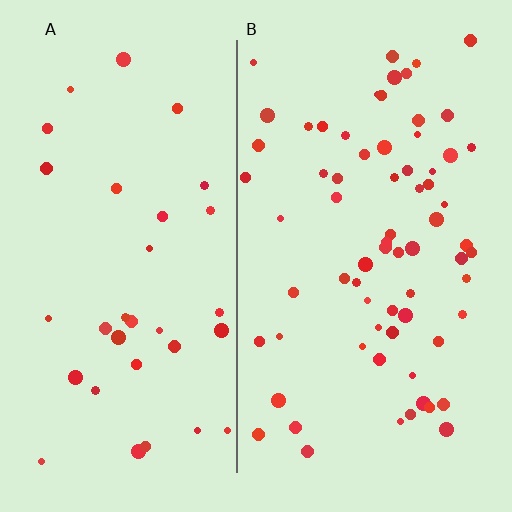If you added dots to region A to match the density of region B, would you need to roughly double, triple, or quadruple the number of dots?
Approximately double.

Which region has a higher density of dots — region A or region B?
B (the right).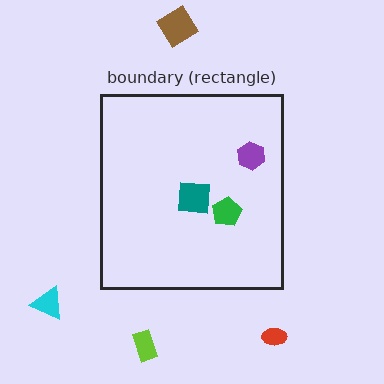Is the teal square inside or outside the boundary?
Inside.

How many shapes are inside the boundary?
3 inside, 4 outside.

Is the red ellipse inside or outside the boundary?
Outside.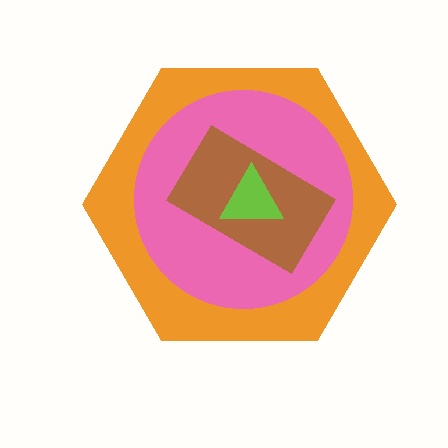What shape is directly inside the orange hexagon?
The pink circle.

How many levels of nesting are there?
4.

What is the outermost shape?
The orange hexagon.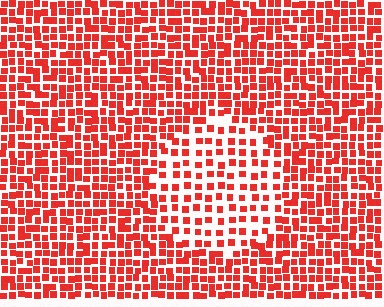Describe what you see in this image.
The image contains small red elements arranged at two different densities. A circle-shaped region is visible where the elements are less densely packed than the surrounding area.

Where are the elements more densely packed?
The elements are more densely packed outside the circle boundary.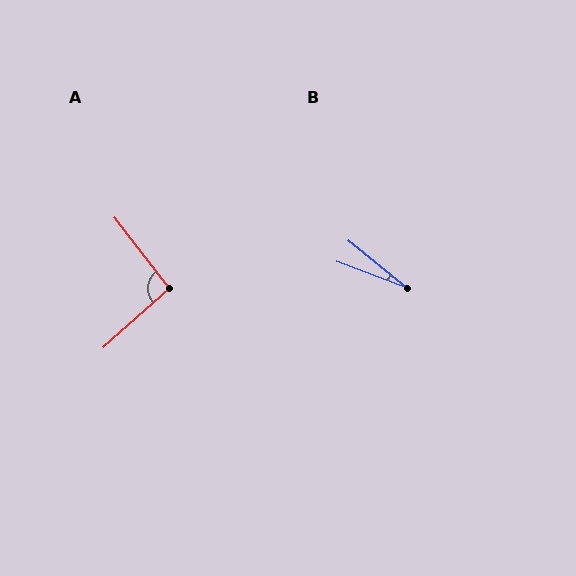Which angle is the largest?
A, at approximately 94 degrees.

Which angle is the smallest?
B, at approximately 18 degrees.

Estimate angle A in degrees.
Approximately 94 degrees.